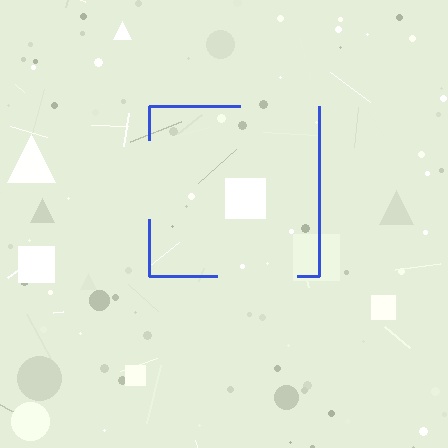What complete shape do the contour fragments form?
The contour fragments form a square.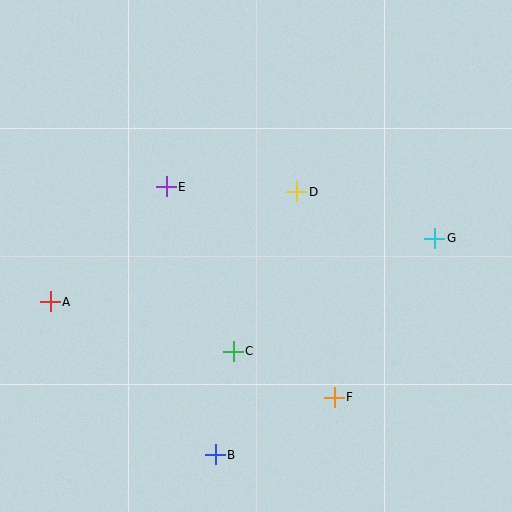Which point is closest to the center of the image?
Point D at (297, 192) is closest to the center.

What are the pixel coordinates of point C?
Point C is at (233, 351).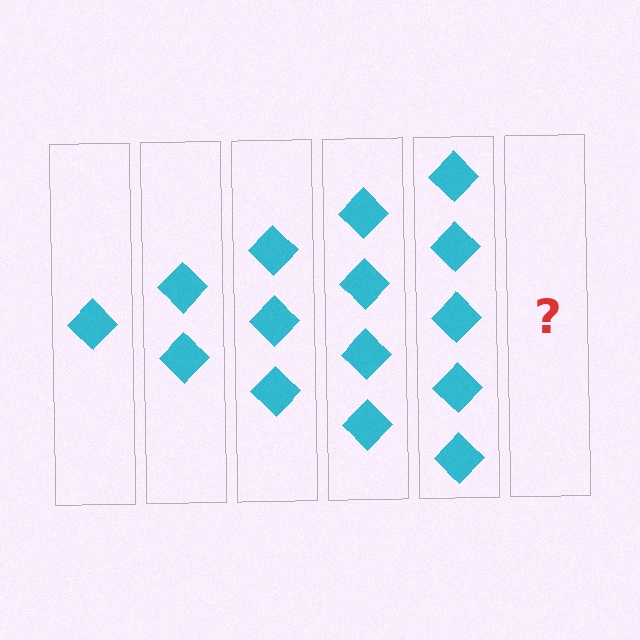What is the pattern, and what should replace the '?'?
The pattern is that each step adds one more diamond. The '?' should be 6 diamonds.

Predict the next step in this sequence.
The next step is 6 diamonds.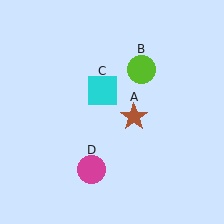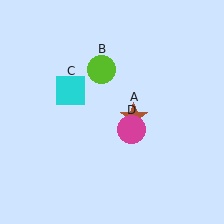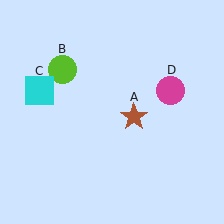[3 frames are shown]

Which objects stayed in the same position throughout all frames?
Brown star (object A) remained stationary.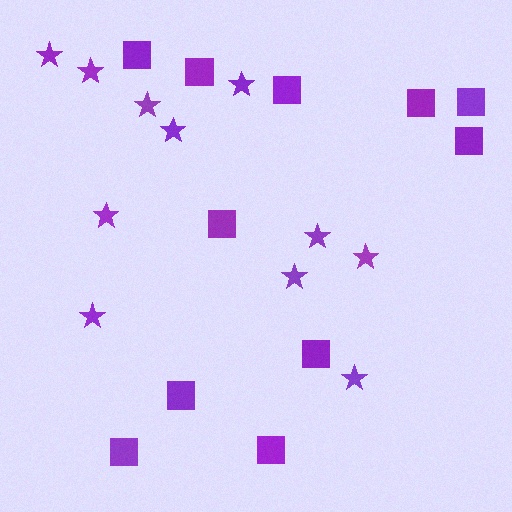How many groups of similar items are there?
There are 2 groups: one group of stars (11) and one group of squares (11).